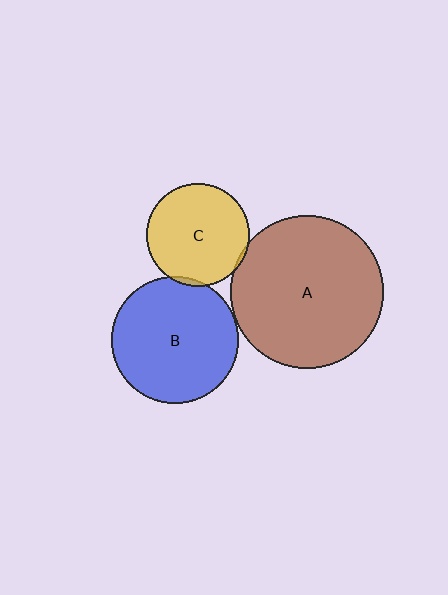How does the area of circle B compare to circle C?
Approximately 1.5 times.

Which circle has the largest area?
Circle A (brown).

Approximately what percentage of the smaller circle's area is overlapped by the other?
Approximately 5%.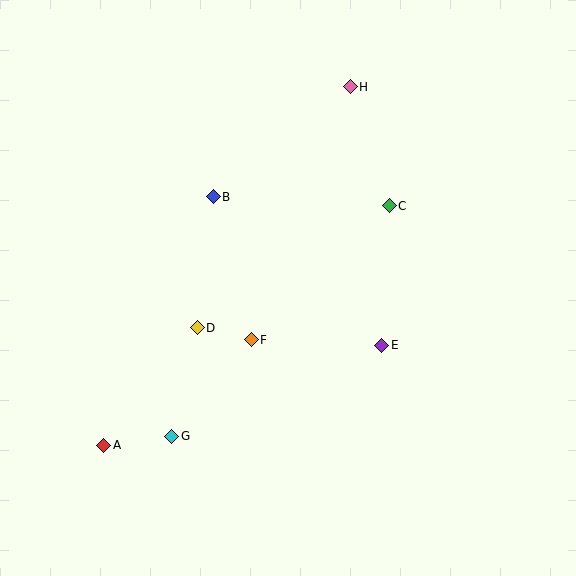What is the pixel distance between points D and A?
The distance between D and A is 150 pixels.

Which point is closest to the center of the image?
Point F at (251, 340) is closest to the center.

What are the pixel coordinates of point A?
Point A is at (104, 445).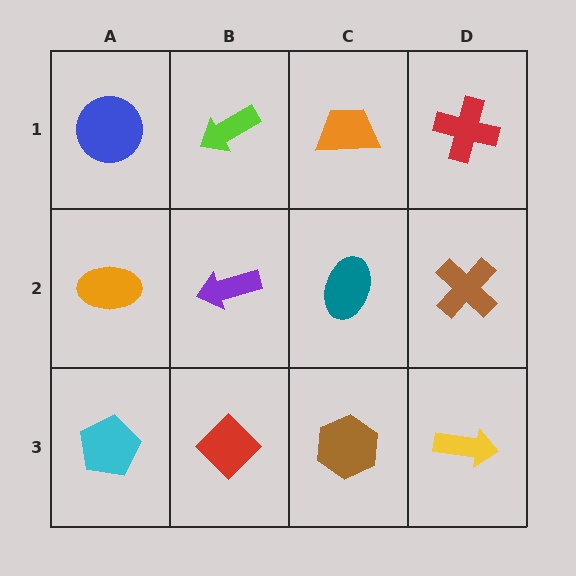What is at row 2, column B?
A purple arrow.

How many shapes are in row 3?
4 shapes.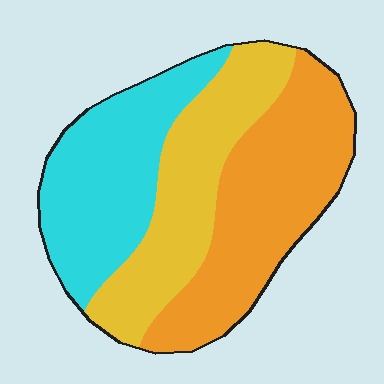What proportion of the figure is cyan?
Cyan covers around 30% of the figure.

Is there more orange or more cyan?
Orange.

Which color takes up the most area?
Orange, at roughly 40%.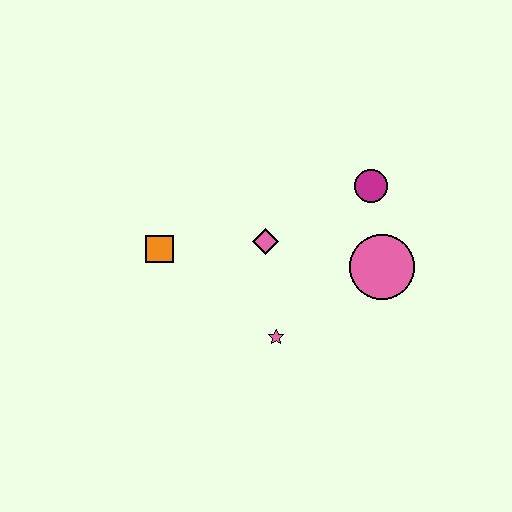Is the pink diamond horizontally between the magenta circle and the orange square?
Yes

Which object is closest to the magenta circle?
The pink circle is closest to the magenta circle.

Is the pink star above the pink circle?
No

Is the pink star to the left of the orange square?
No